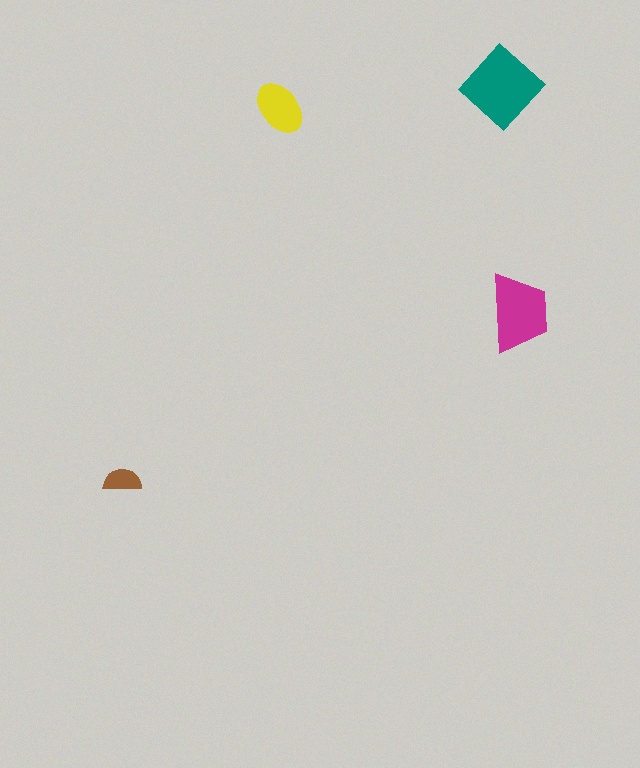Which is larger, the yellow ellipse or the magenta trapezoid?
The magenta trapezoid.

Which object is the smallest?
The brown semicircle.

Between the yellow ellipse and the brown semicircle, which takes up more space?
The yellow ellipse.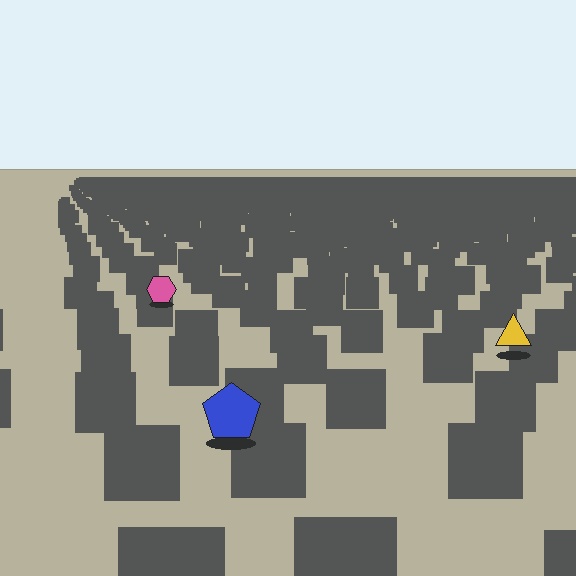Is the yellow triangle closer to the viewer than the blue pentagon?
No. The blue pentagon is closer — you can tell from the texture gradient: the ground texture is coarser near it.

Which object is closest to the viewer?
The blue pentagon is closest. The texture marks near it are larger and more spread out.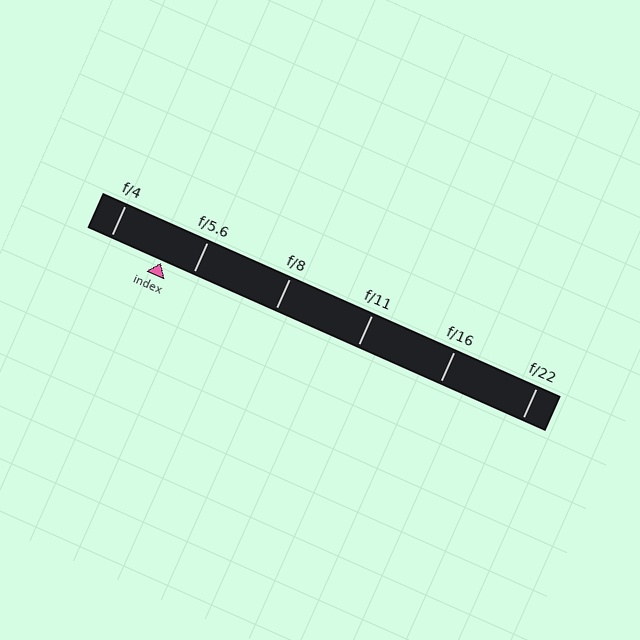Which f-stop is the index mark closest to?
The index mark is closest to f/5.6.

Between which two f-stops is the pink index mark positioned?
The index mark is between f/4 and f/5.6.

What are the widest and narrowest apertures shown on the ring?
The widest aperture shown is f/4 and the narrowest is f/22.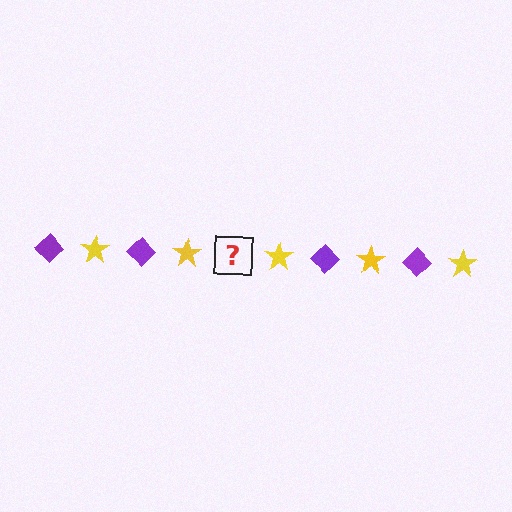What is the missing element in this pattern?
The missing element is a purple diamond.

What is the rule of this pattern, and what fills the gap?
The rule is that the pattern alternates between purple diamond and yellow star. The gap should be filled with a purple diamond.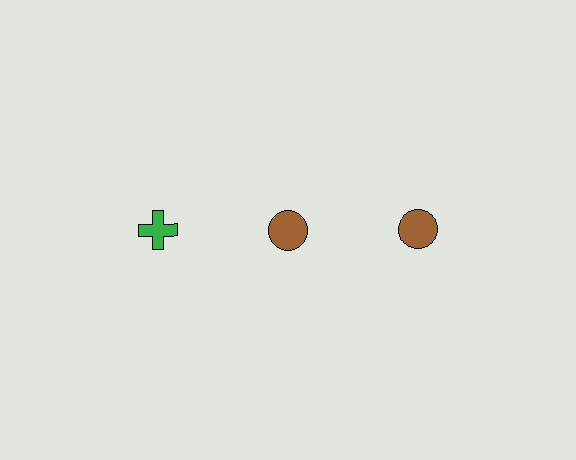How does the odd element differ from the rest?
It differs in both color (green instead of brown) and shape (cross instead of circle).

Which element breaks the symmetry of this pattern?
The green cross in the top row, leftmost column breaks the symmetry. All other shapes are brown circles.